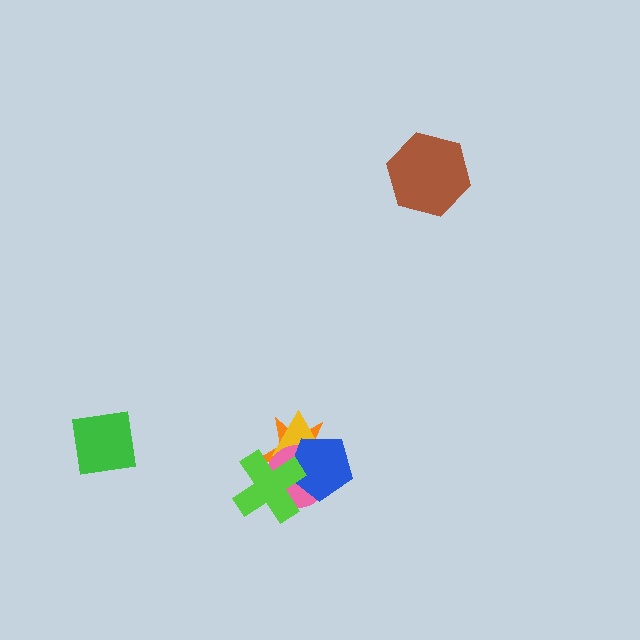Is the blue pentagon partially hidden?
Yes, it is partially covered by another shape.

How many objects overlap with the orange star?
4 objects overlap with the orange star.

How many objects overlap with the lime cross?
4 objects overlap with the lime cross.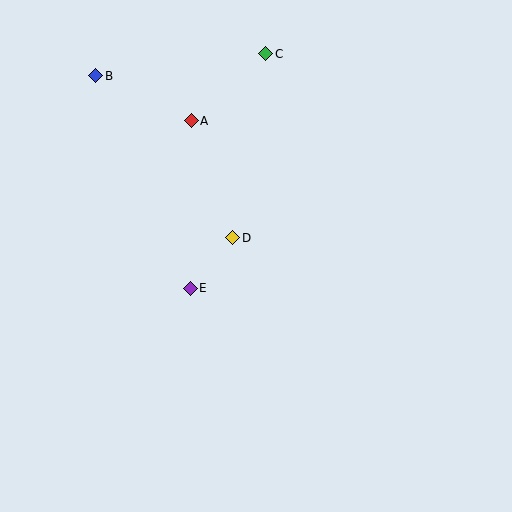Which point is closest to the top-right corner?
Point C is closest to the top-right corner.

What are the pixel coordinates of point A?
Point A is at (191, 121).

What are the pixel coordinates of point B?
Point B is at (96, 76).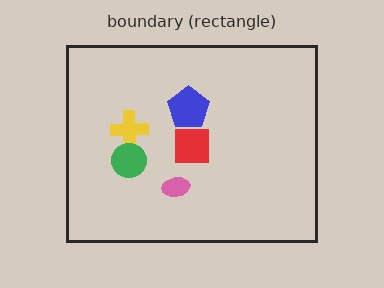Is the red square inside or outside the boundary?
Inside.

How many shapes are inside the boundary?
5 inside, 0 outside.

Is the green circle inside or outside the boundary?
Inside.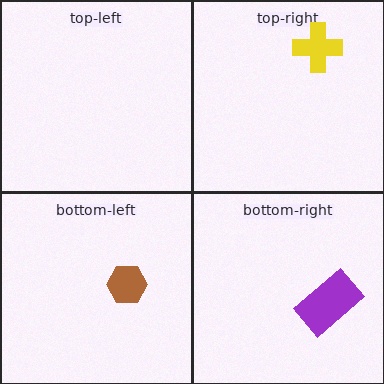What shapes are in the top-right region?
The yellow cross.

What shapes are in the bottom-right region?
The purple rectangle.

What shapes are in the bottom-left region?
The brown hexagon.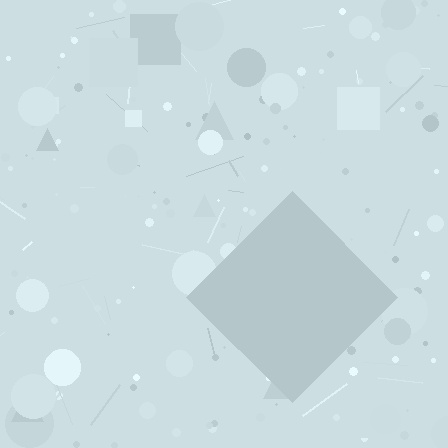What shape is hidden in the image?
A diamond is hidden in the image.